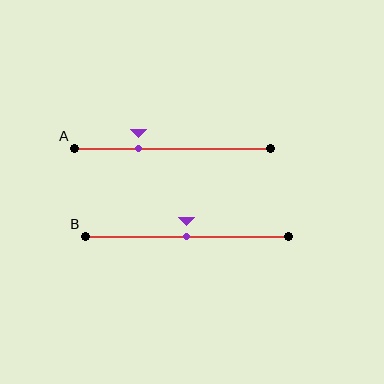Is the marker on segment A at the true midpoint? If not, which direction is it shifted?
No, the marker on segment A is shifted to the left by about 17% of the segment length.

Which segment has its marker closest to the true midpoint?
Segment B has its marker closest to the true midpoint.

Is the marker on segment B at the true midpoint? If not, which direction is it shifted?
Yes, the marker on segment B is at the true midpoint.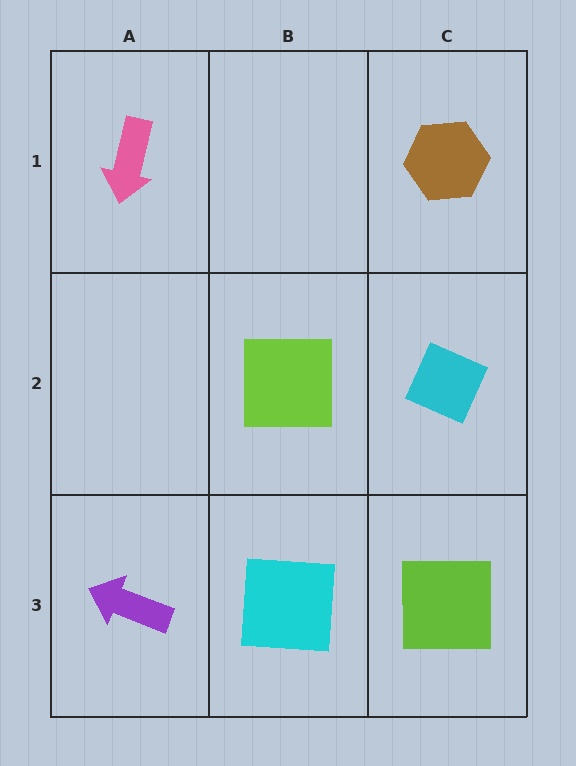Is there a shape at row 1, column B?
No, that cell is empty.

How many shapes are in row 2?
2 shapes.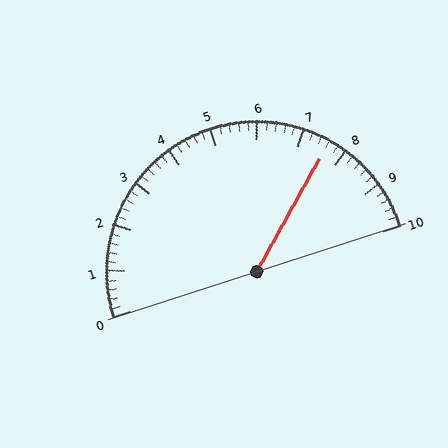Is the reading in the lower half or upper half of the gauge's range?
The reading is in the upper half of the range (0 to 10).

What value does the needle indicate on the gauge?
The needle indicates approximately 7.6.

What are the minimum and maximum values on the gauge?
The gauge ranges from 0 to 10.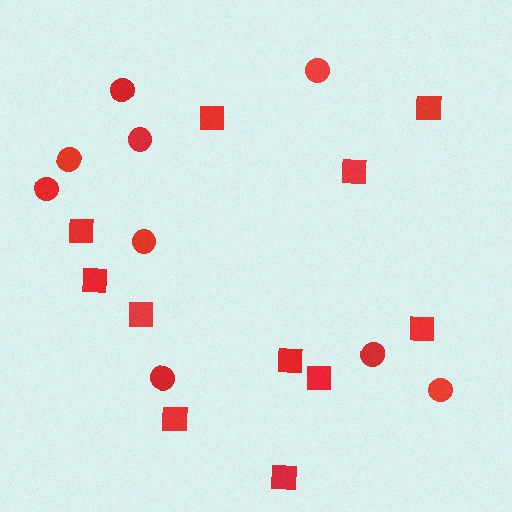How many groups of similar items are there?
There are 2 groups: one group of circles (9) and one group of squares (11).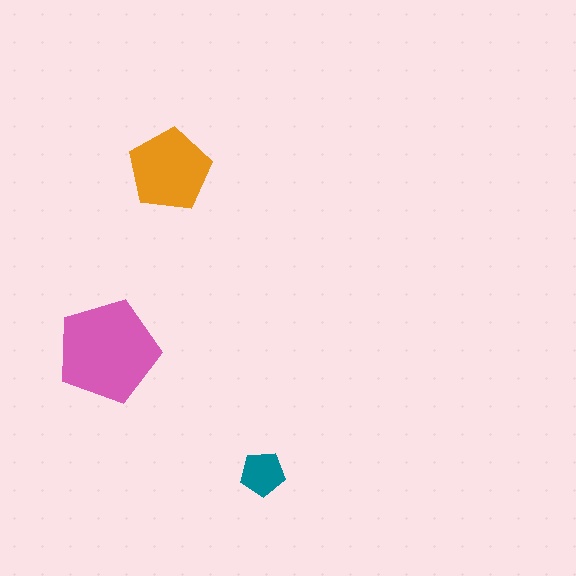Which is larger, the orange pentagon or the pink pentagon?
The pink one.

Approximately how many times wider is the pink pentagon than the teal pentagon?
About 2.5 times wider.